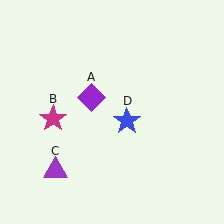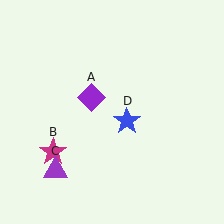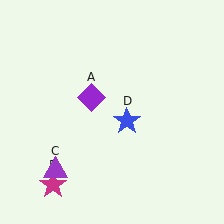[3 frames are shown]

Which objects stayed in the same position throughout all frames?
Purple diamond (object A) and purple triangle (object C) and blue star (object D) remained stationary.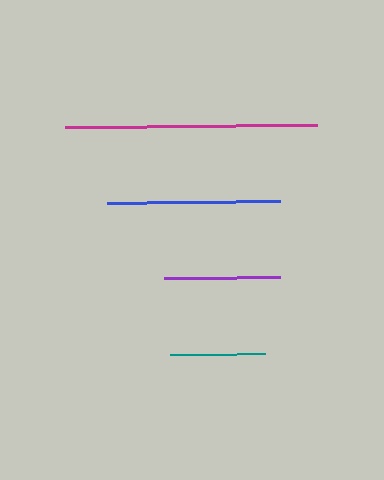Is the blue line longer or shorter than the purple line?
The blue line is longer than the purple line.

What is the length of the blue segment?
The blue segment is approximately 173 pixels long.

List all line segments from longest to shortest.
From longest to shortest: magenta, blue, purple, teal.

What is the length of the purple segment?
The purple segment is approximately 115 pixels long.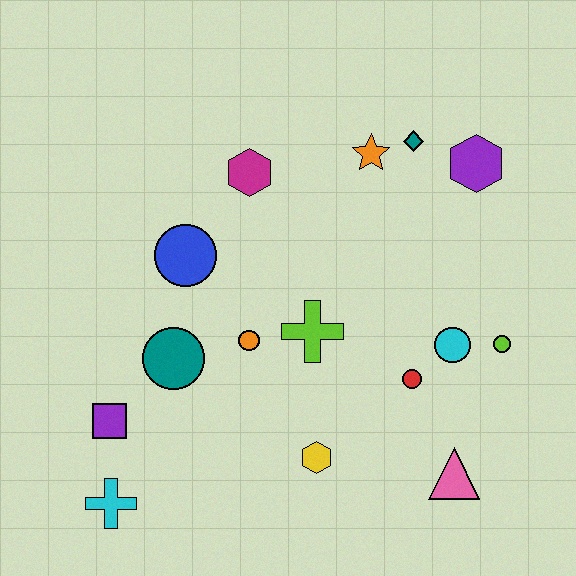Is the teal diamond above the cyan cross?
Yes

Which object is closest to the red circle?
The cyan circle is closest to the red circle.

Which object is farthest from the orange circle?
The purple hexagon is farthest from the orange circle.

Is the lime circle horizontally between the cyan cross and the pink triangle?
No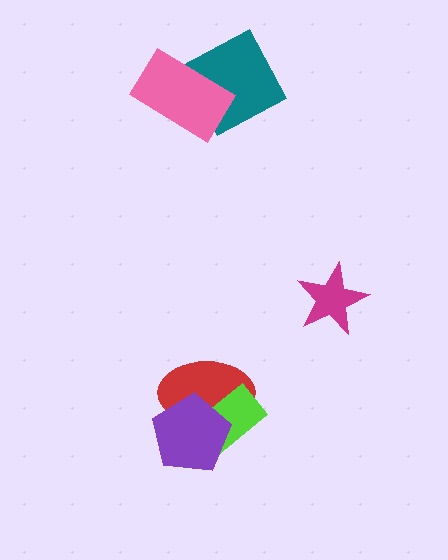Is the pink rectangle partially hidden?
No, no other shape covers it.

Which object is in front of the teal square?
The pink rectangle is in front of the teal square.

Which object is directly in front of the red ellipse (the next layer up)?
The lime rectangle is directly in front of the red ellipse.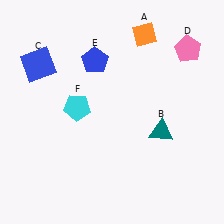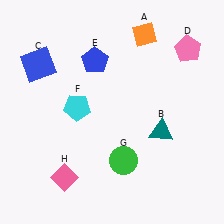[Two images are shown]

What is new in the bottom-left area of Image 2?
A pink diamond (H) was added in the bottom-left area of Image 2.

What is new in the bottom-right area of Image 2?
A green circle (G) was added in the bottom-right area of Image 2.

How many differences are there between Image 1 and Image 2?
There are 2 differences between the two images.